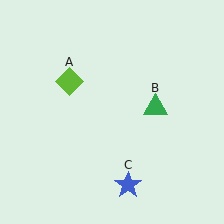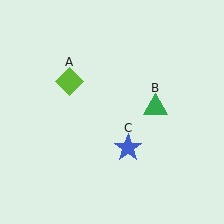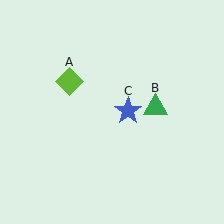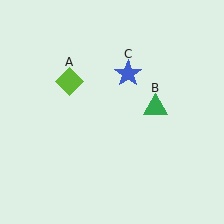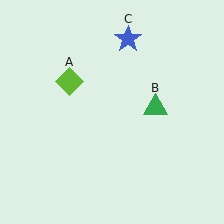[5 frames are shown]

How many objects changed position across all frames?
1 object changed position: blue star (object C).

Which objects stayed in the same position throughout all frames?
Lime diamond (object A) and green triangle (object B) remained stationary.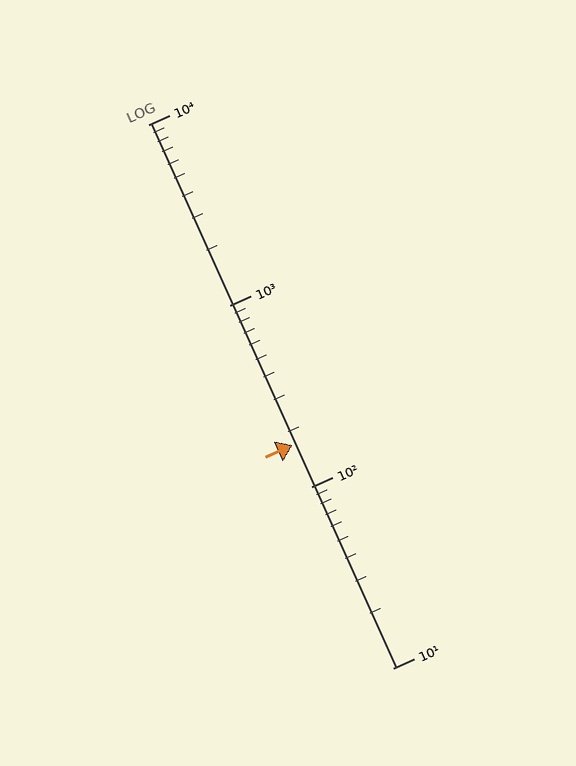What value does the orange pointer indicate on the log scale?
The pointer indicates approximately 170.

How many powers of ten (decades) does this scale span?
The scale spans 3 decades, from 10 to 10000.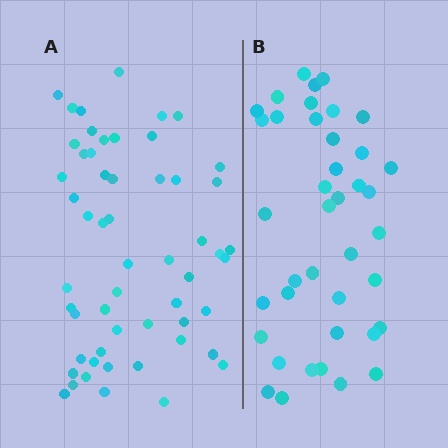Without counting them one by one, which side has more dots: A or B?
Region A (the left region) has more dots.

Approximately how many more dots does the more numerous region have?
Region A has approximately 15 more dots than region B.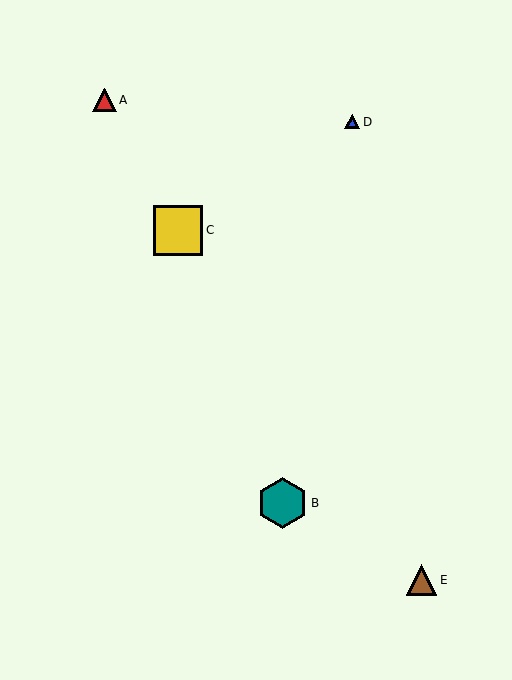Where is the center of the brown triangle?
The center of the brown triangle is at (421, 580).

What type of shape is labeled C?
Shape C is a yellow square.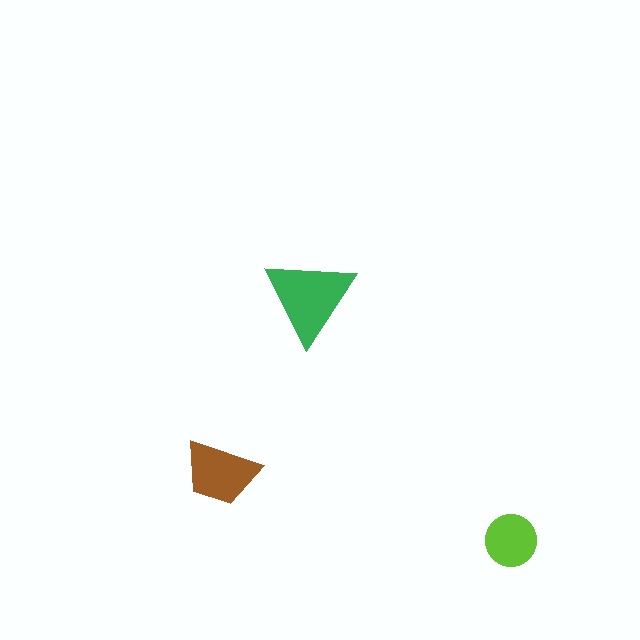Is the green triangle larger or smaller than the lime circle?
Larger.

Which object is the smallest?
The lime circle.